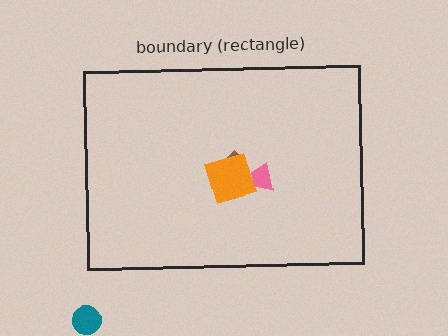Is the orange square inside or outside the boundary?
Inside.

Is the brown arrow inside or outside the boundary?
Inside.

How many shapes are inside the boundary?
3 inside, 1 outside.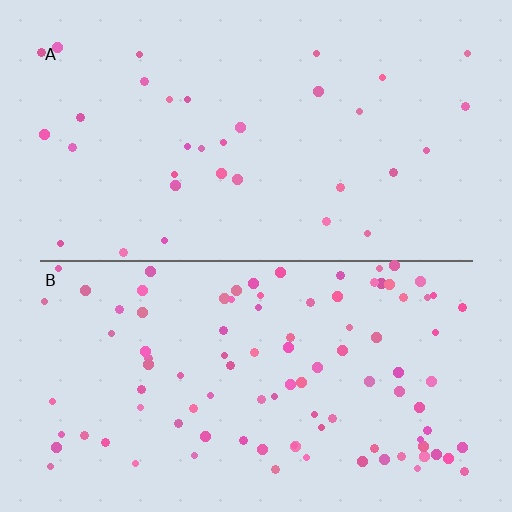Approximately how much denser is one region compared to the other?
Approximately 2.9× — region B over region A.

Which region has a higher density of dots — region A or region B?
B (the bottom).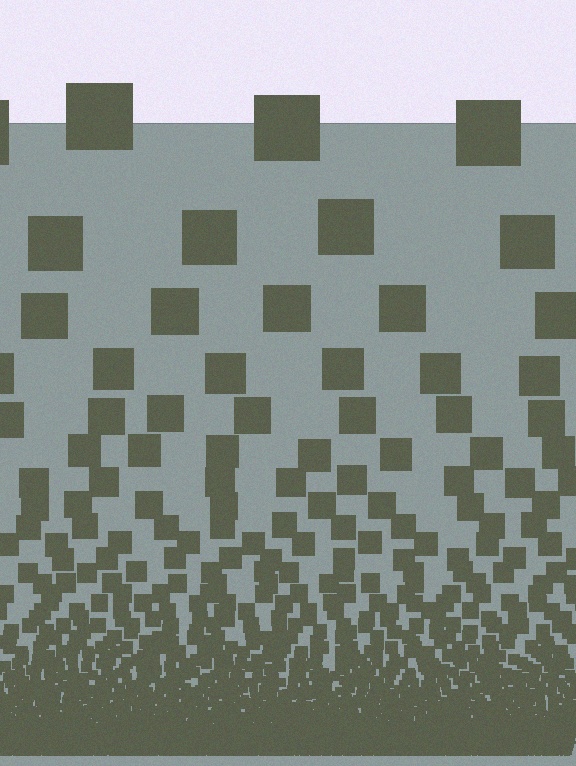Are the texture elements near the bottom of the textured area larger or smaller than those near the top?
Smaller. The gradient is inverted — elements near the bottom are smaller and denser.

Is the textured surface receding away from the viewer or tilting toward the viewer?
The surface appears to tilt toward the viewer. Texture elements get larger and sparser toward the top.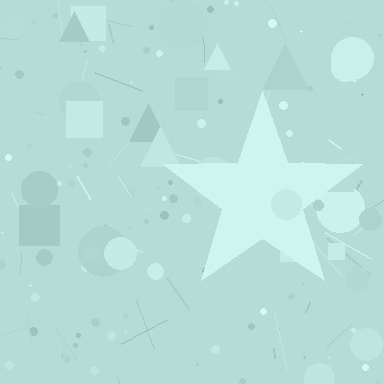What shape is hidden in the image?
A star is hidden in the image.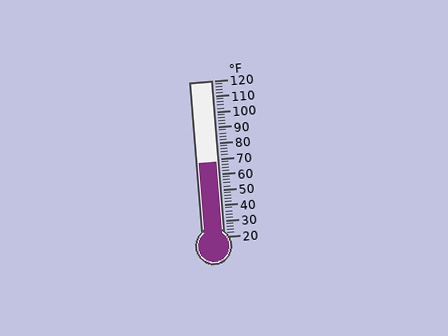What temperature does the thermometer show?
The thermometer shows approximately 68°F.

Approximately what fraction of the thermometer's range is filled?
The thermometer is filled to approximately 50% of its range.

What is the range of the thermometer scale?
The thermometer scale ranges from 20°F to 120°F.